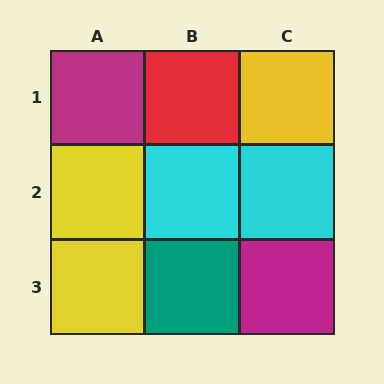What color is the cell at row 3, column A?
Yellow.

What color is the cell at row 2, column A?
Yellow.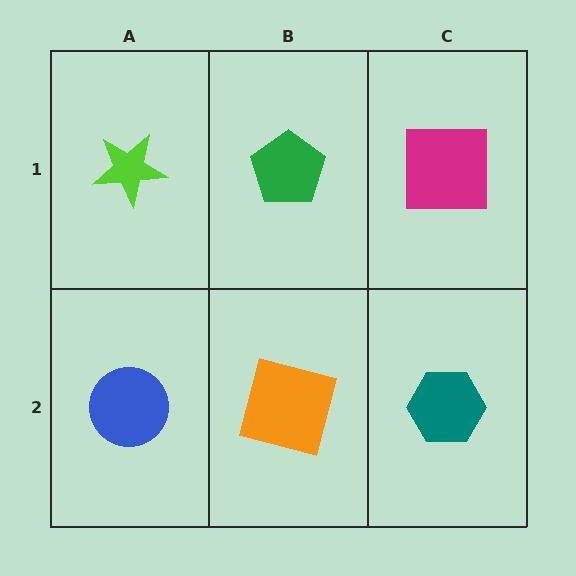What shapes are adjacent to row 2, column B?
A green pentagon (row 1, column B), a blue circle (row 2, column A), a teal hexagon (row 2, column C).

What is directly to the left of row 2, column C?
An orange square.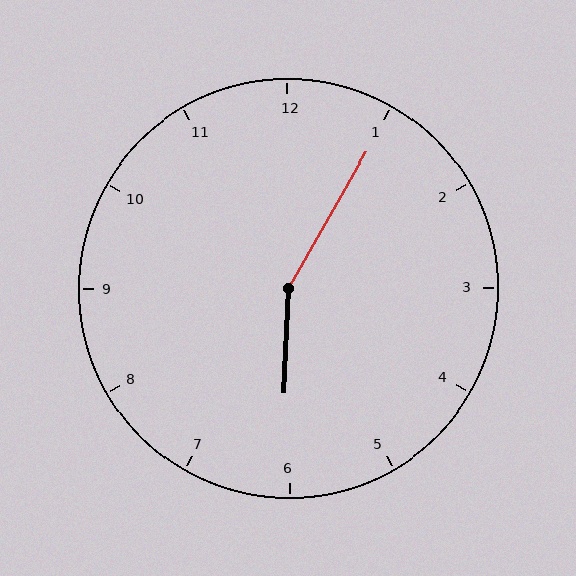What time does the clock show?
6:05.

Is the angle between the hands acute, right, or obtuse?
It is obtuse.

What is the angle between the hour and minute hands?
Approximately 152 degrees.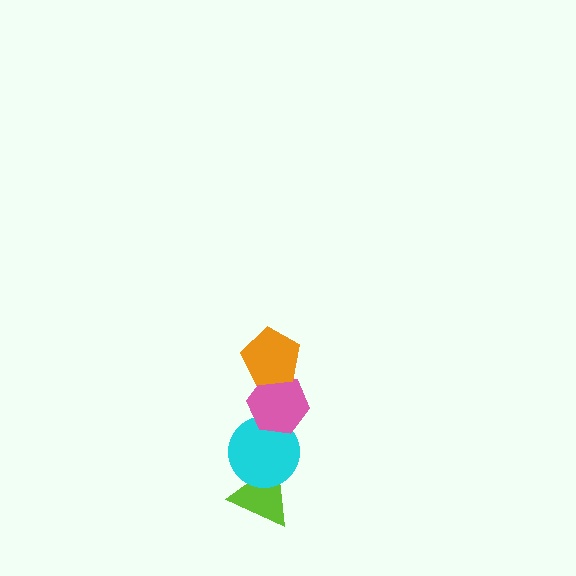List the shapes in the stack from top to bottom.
From top to bottom: the orange pentagon, the pink hexagon, the cyan circle, the lime triangle.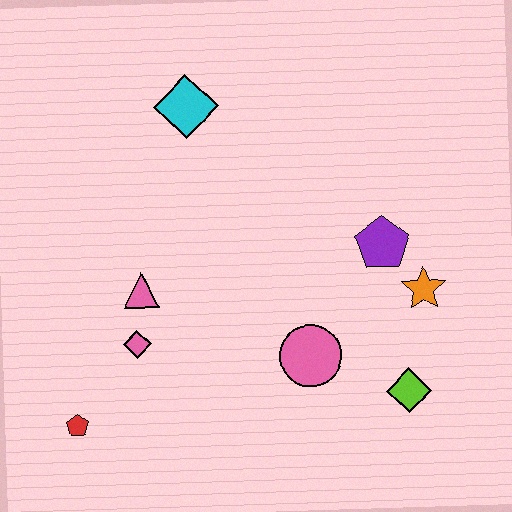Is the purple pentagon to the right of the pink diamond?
Yes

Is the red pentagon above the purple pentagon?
No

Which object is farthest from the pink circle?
The cyan diamond is farthest from the pink circle.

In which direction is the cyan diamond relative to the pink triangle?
The cyan diamond is above the pink triangle.